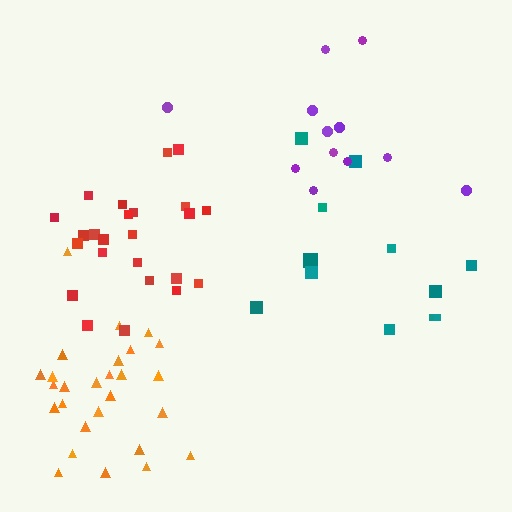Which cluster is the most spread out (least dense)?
Purple.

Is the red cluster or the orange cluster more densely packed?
Orange.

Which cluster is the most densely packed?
Orange.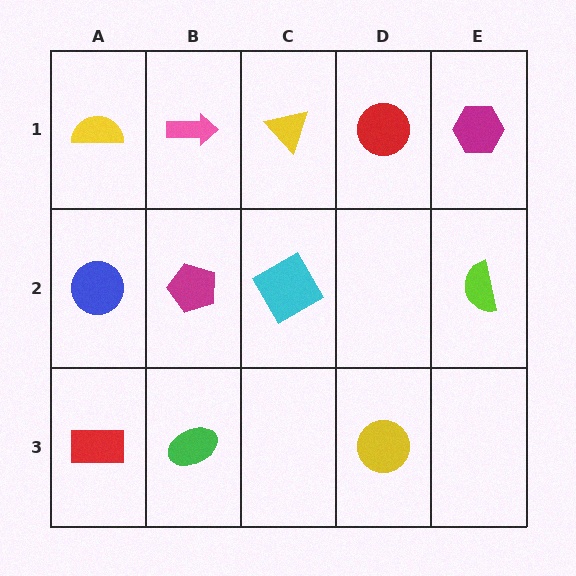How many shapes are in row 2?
4 shapes.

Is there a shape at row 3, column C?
No, that cell is empty.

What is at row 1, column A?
A yellow semicircle.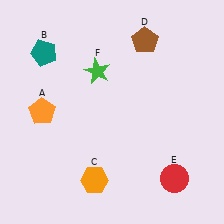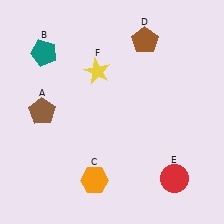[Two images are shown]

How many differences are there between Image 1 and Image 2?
There are 2 differences between the two images.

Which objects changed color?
A changed from orange to brown. F changed from green to yellow.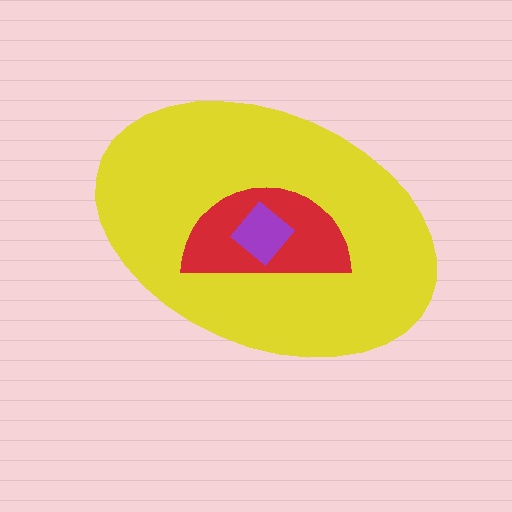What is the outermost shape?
The yellow ellipse.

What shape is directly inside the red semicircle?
The purple diamond.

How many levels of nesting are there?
3.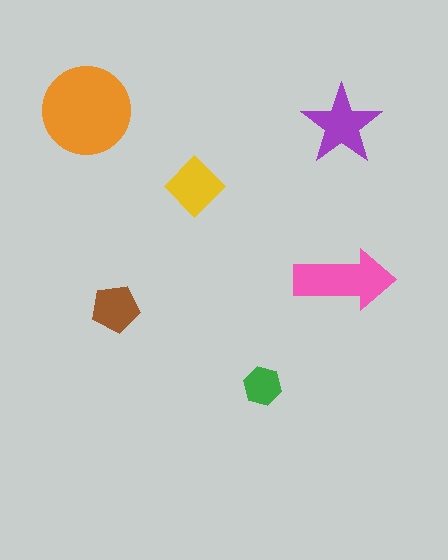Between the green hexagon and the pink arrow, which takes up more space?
The pink arrow.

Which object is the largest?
The orange circle.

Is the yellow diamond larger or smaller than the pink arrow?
Smaller.